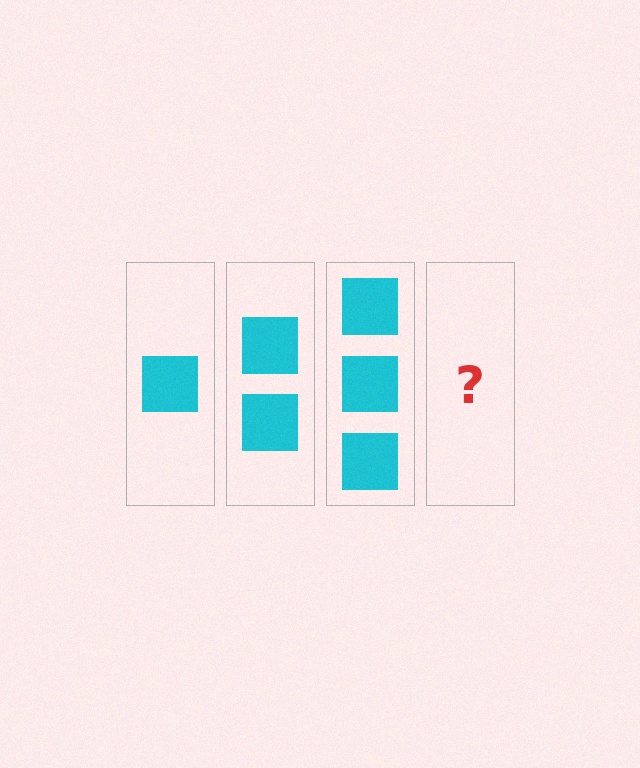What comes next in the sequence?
The next element should be 4 squares.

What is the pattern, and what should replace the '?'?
The pattern is that each step adds one more square. The '?' should be 4 squares.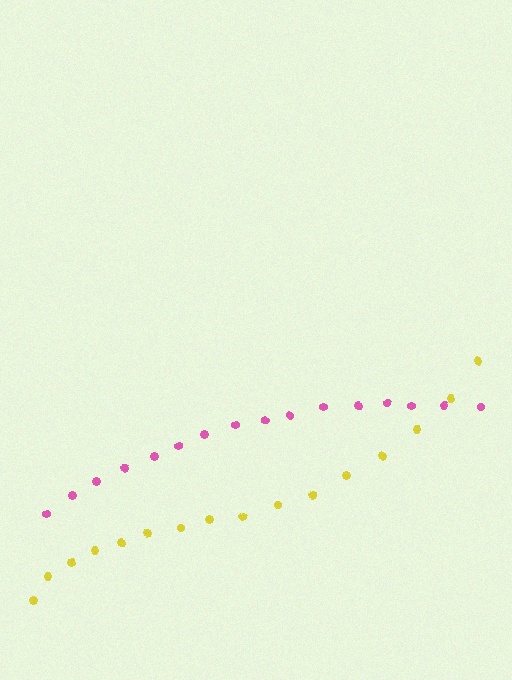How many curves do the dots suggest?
There are 2 distinct paths.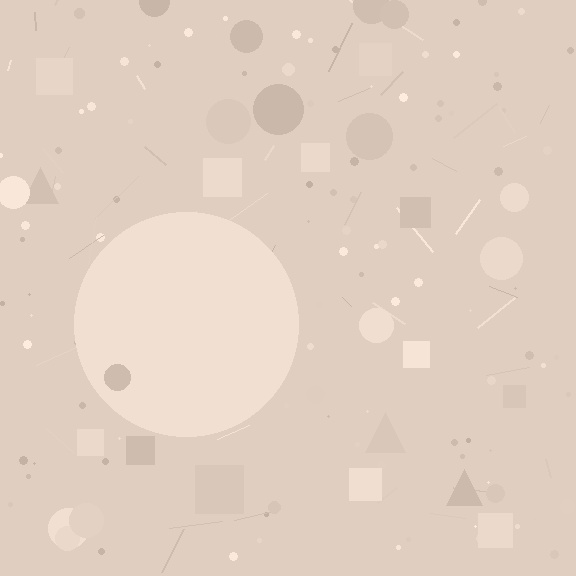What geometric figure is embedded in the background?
A circle is embedded in the background.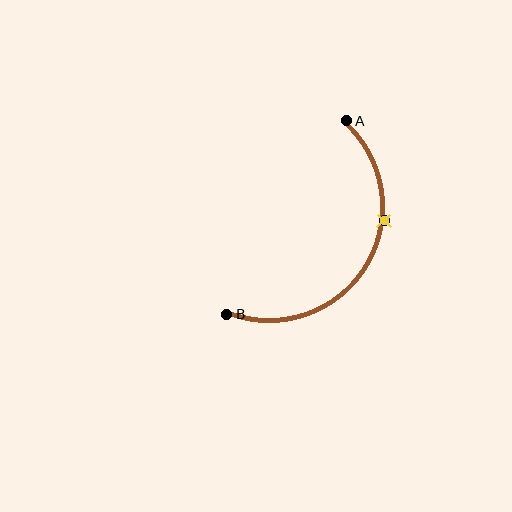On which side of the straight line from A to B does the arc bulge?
The arc bulges to the right of the straight line connecting A and B.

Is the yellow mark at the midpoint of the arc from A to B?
No. The yellow mark lies on the arc but is closer to endpoint A. The arc midpoint would be at the point on the curve equidistant along the arc from both A and B.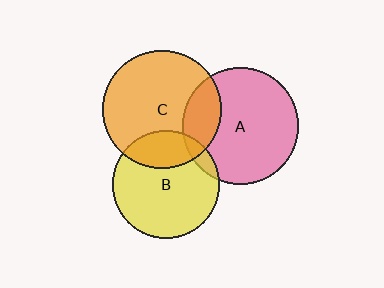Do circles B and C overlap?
Yes.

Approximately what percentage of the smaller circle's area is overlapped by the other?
Approximately 25%.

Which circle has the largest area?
Circle C (orange).